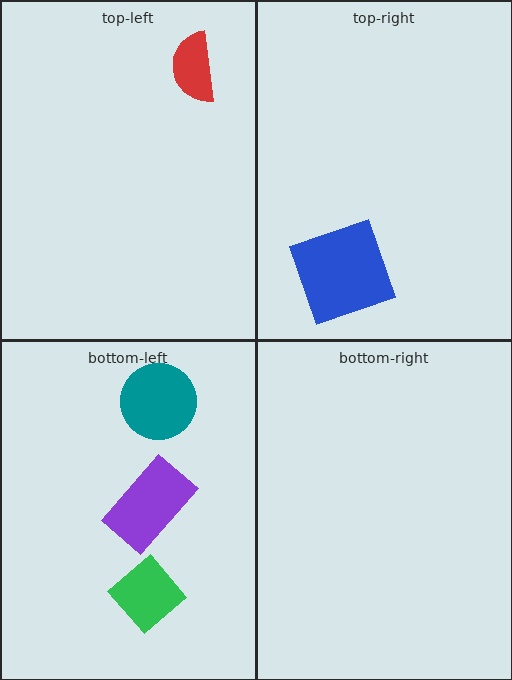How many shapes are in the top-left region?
1.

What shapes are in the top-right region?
The blue square.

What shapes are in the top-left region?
The red semicircle.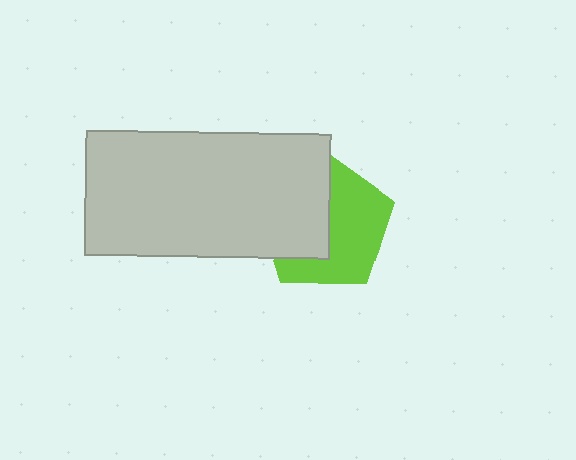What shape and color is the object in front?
The object in front is a light gray rectangle.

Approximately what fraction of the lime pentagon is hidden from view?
Roughly 45% of the lime pentagon is hidden behind the light gray rectangle.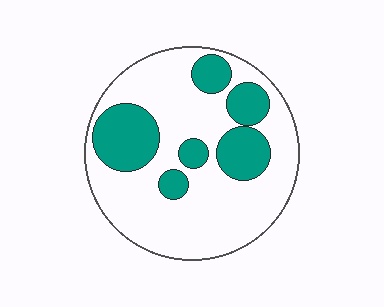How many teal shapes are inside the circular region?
6.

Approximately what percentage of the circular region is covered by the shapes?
Approximately 30%.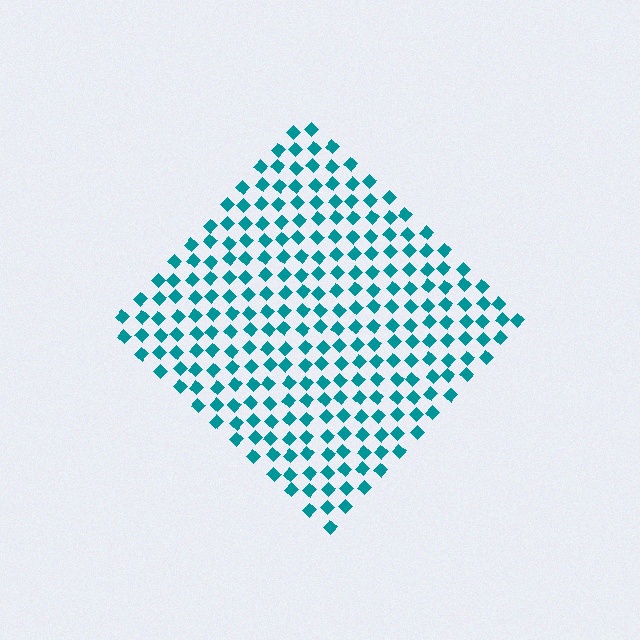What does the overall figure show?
The overall figure shows a diamond.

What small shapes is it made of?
It is made of small diamonds.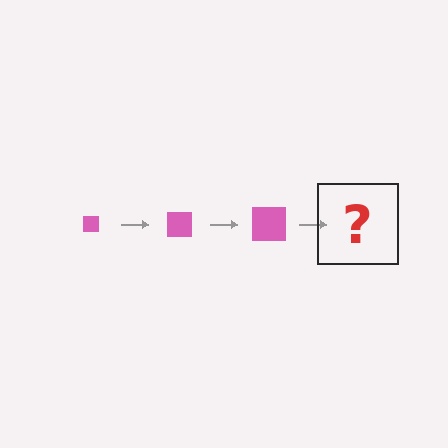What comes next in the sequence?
The next element should be a pink square, larger than the previous one.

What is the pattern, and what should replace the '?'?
The pattern is that the square gets progressively larger each step. The '?' should be a pink square, larger than the previous one.